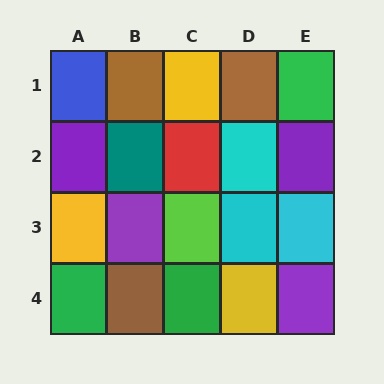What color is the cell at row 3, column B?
Purple.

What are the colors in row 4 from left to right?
Green, brown, green, yellow, purple.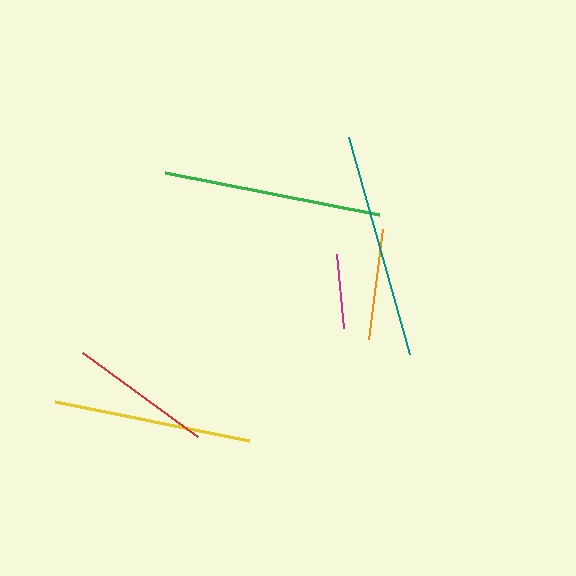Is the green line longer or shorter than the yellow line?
The green line is longer than the yellow line.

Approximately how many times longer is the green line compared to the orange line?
The green line is approximately 2.0 times the length of the orange line.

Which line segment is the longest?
The teal line is the longest at approximately 225 pixels.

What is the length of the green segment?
The green segment is approximately 218 pixels long.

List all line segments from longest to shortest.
From longest to shortest: teal, green, yellow, red, orange, magenta.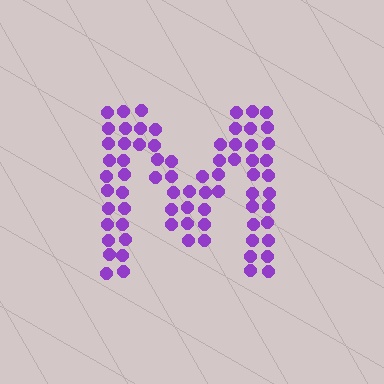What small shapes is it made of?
It is made of small circles.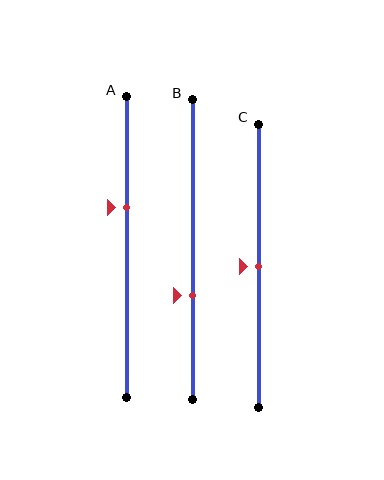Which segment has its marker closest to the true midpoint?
Segment C has its marker closest to the true midpoint.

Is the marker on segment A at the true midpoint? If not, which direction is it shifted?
No, the marker on segment A is shifted upward by about 13% of the segment length.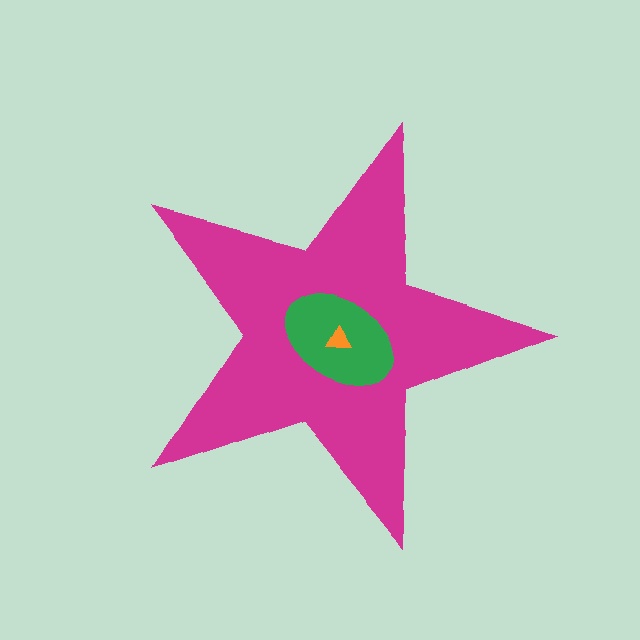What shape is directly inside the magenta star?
The green ellipse.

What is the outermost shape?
The magenta star.